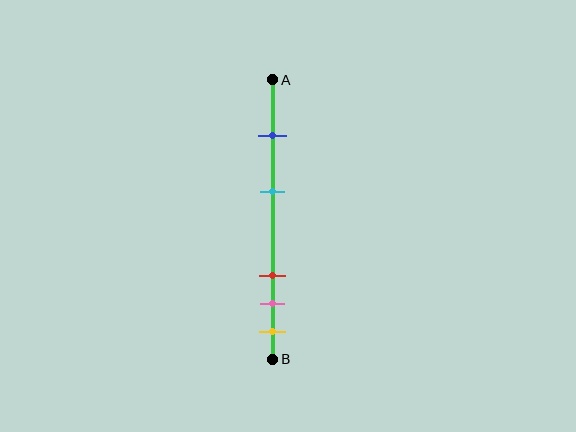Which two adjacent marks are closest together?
The pink and yellow marks are the closest adjacent pair.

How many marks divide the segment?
There are 5 marks dividing the segment.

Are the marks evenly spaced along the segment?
No, the marks are not evenly spaced.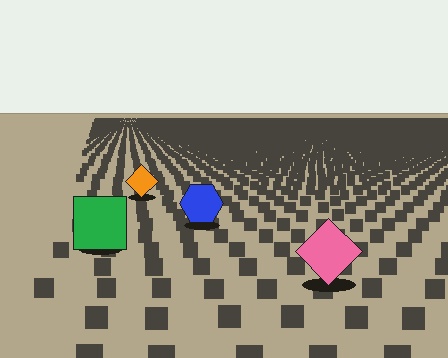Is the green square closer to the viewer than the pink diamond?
No. The pink diamond is closer — you can tell from the texture gradient: the ground texture is coarser near it.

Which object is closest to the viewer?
The pink diamond is closest. The texture marks near it are larger and more spread out.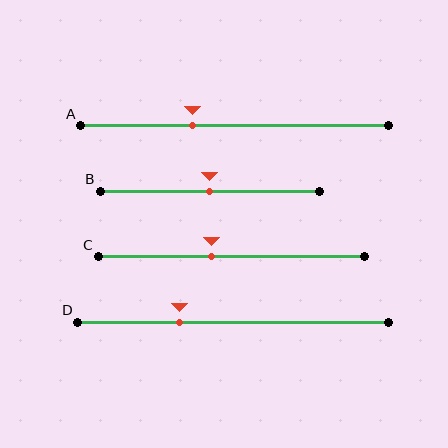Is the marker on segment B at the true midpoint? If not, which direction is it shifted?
Yes, the marker on segment B is at the true midpoint.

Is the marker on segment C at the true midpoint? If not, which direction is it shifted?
No, the marker on segment C is shifted to the left by about 8% of the segment length.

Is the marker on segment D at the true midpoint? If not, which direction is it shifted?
No, the marker on segment D is shifted to the left by about 17% of the segment length.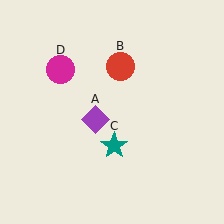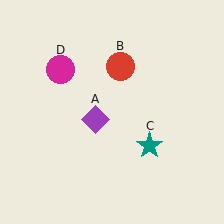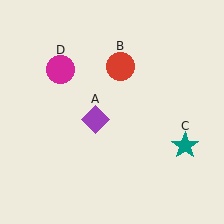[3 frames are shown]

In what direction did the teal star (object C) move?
The teal star (object C) moved right.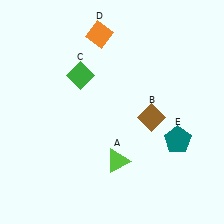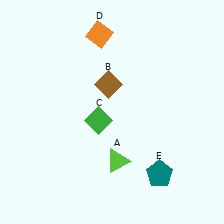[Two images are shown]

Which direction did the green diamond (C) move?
The green diamond (C) moved down.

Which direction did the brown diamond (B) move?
The brown diamond (B) moved left.